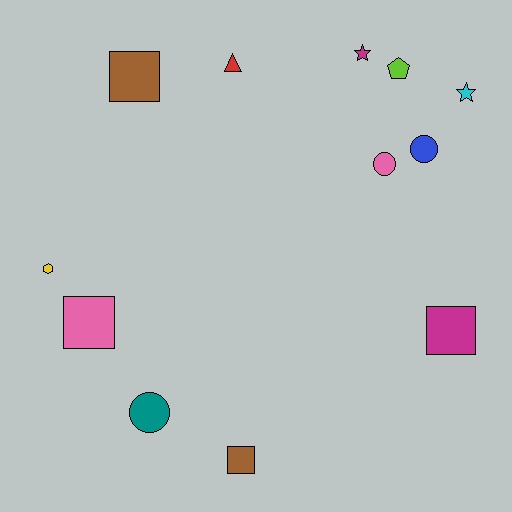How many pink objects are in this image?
There are 2 pink objects.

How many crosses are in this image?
There are no crosses.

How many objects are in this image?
There are 12 objects.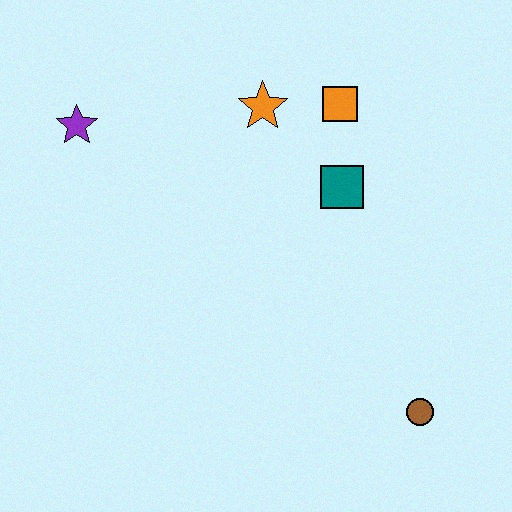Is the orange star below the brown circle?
No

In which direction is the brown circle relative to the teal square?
The brown circle is below the teal square.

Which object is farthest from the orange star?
The brown circle is farthest from the orange star.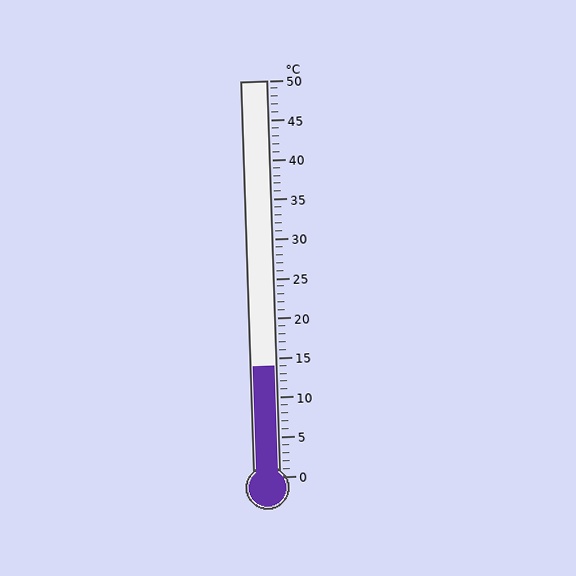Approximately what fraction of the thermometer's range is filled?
The thermometer is filled to approximately 30% of its range.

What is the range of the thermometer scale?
The thermometer scale ranges from 0°C to 50°C.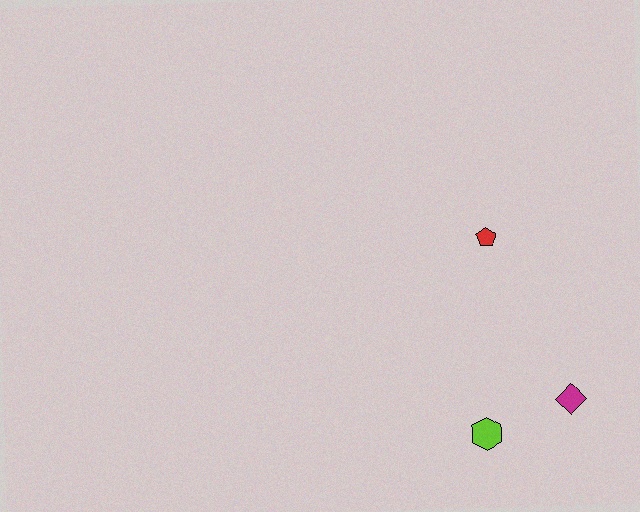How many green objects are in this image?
There are no green objects.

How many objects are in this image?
There are 3 objects.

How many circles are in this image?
There are no circles.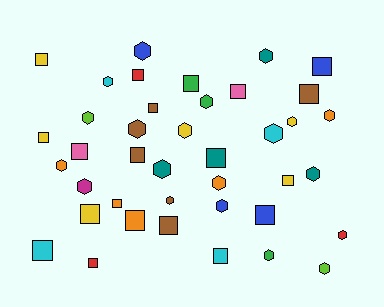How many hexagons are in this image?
There are 20 hexagons.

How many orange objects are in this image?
There are 5 orange objects.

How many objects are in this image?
There are 40 objects.